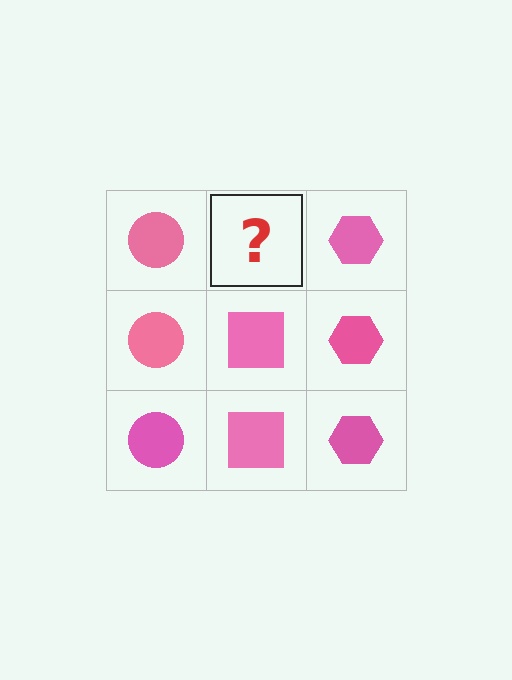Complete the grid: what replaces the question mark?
The question mark should be replaced with a pink square.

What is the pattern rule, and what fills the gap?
The rule is that each column has a consistent shape. The gap should be filled with a pink square.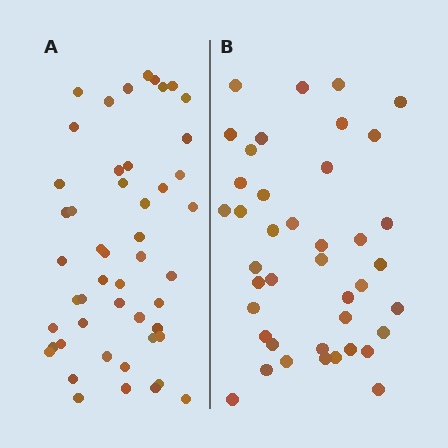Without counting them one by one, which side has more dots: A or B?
Region A (the left region) has more dots.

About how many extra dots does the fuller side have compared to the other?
Region A has roughly 8 or so more dots than region B.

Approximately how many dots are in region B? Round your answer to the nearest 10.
About 40 dots. (The exact count is 41, which rounds to 40.)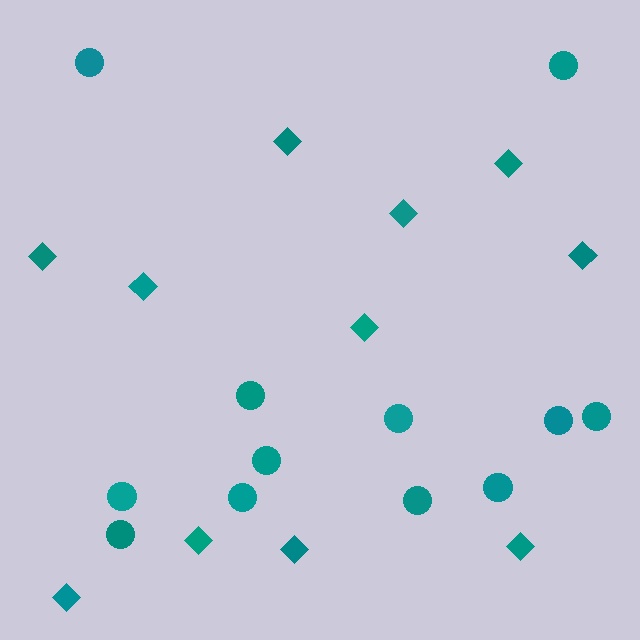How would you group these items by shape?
There are 2 groups: one group of diamonds (11) and one group of circles (12).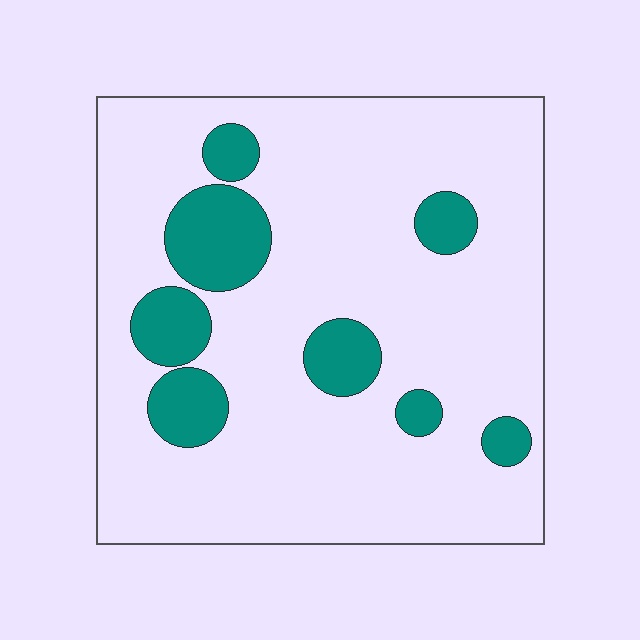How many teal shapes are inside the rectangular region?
8.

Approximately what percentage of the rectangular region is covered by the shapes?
Approximately 15%.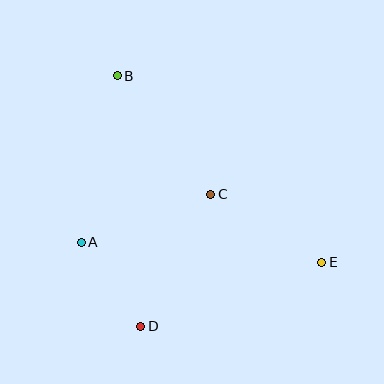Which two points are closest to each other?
Points A and D are closest to each other.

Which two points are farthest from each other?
Points B and E are farthest from each other.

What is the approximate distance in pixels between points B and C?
The distance between B and C is approximately 151 pixels.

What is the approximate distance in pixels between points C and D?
The distance between C and D is approximately 149 pixels.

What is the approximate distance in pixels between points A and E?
The distance between A and E is approximately 241 pixels.